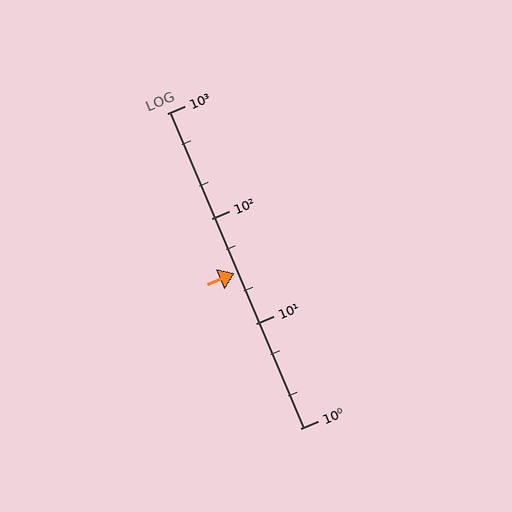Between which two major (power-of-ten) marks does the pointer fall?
The pointer is between 10 and 100.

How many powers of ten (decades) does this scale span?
The scale spans 3 decades, from 1 to 1000.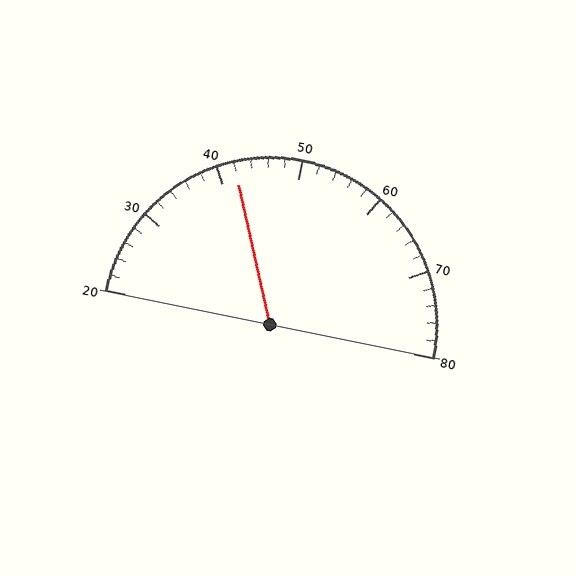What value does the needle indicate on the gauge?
The needle indicates approximately 42.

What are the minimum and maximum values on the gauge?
The gauge ranges from 20 to 80.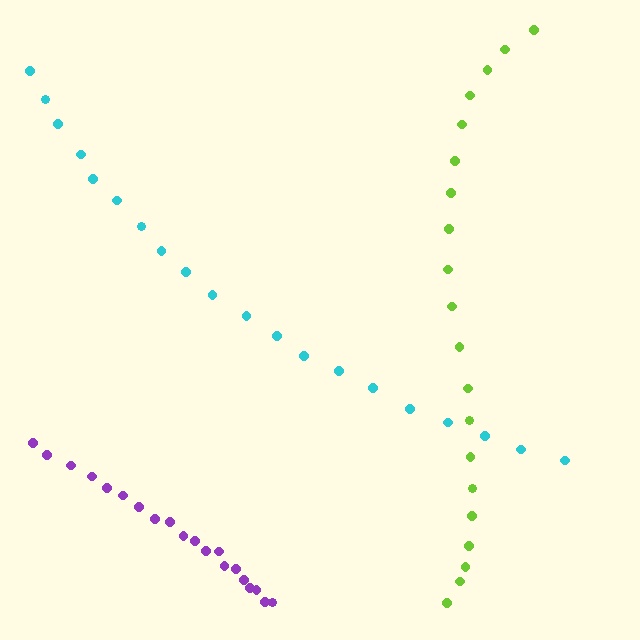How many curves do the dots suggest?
There are 3 distinct paths.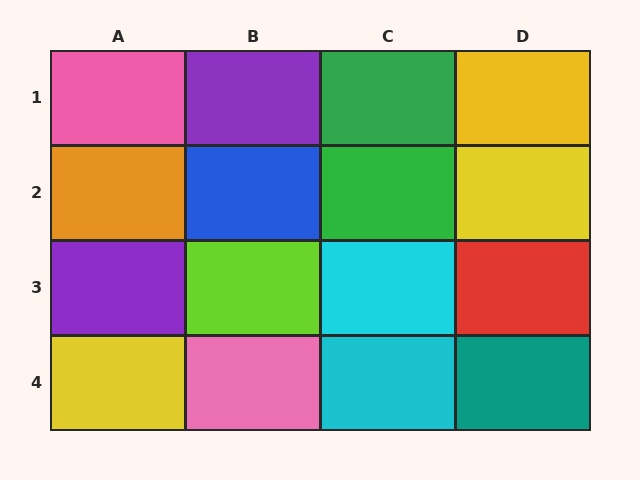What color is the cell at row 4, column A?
Yellow.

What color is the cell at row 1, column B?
Purple.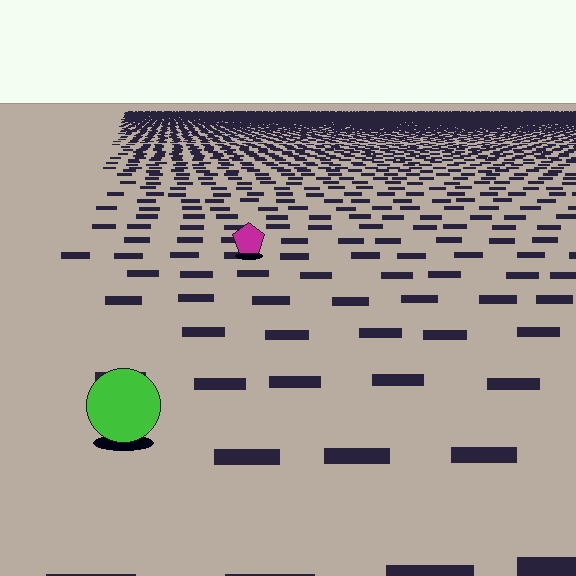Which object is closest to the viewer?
The green circle is closest. The texture marks near it are larger and more spread out.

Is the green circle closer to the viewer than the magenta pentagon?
Yes. The green circle is closer — you can tell from the texture gradient: the ground texture is coarser near it.